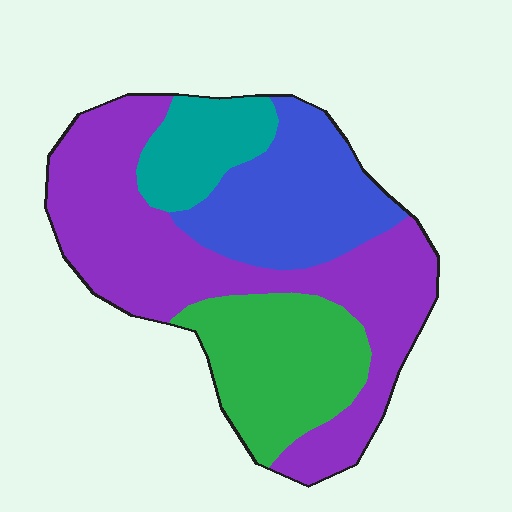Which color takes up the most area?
Purple, at roughly 45%.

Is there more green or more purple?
Purple.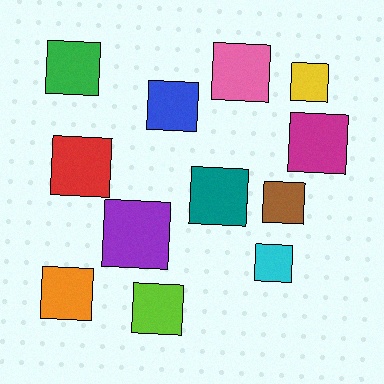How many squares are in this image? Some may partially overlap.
There are 12 squares.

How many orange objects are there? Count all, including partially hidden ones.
There is 1 orange object.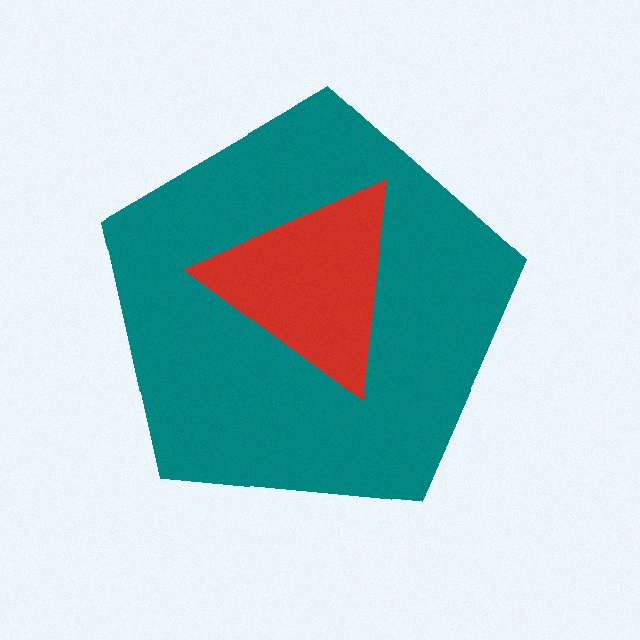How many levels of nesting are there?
2.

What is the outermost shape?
The teal pentagon.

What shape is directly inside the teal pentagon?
The red triangle.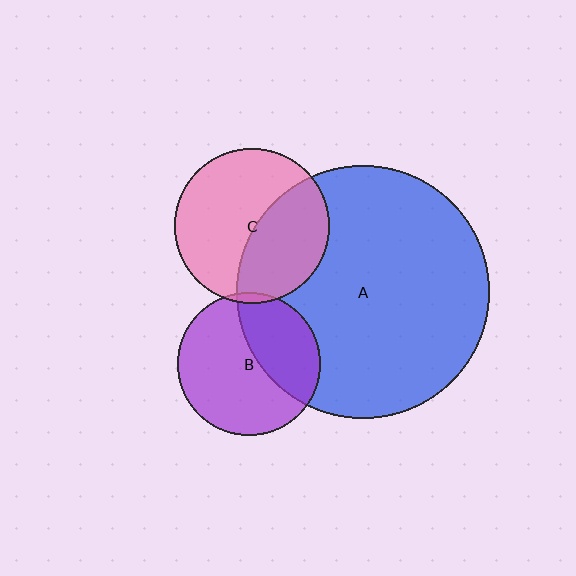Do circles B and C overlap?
Yes.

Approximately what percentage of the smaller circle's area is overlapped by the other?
Approximately 5%.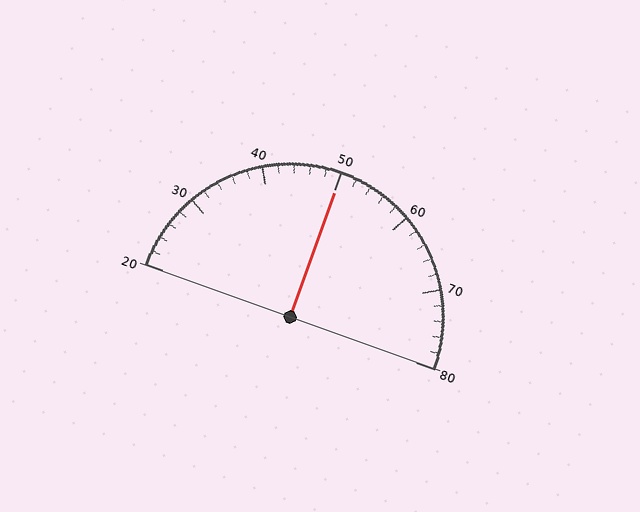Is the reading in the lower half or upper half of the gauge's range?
The reading is in the upper half of the range (20 to 80).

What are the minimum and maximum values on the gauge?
The gauge ranges from 20 to 80.